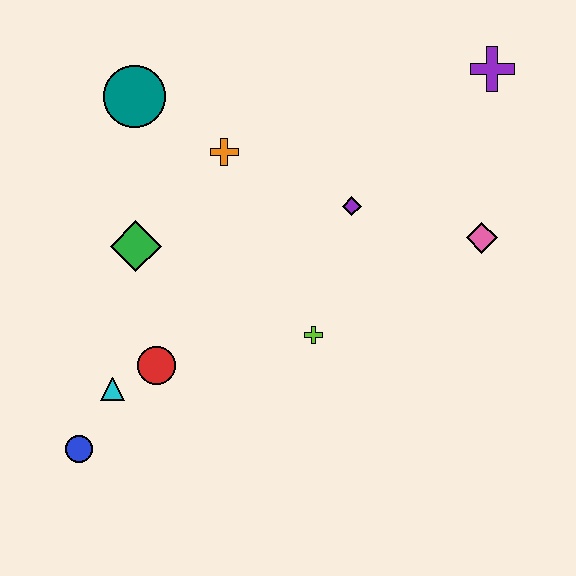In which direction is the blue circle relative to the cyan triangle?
The blue circle is below the cyan triangle.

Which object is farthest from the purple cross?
The blue circle is farthest from the purple cross.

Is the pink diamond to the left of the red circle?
No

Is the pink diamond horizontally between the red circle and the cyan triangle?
No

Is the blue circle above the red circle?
No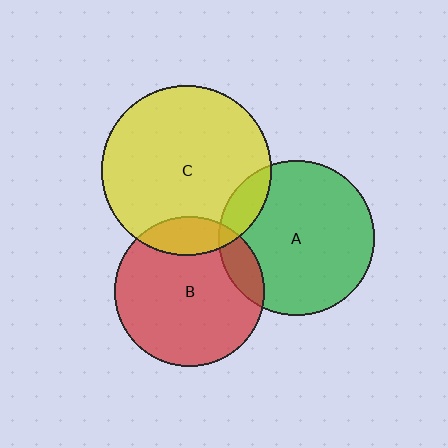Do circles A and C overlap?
Yes.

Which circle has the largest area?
Circle C (yellow).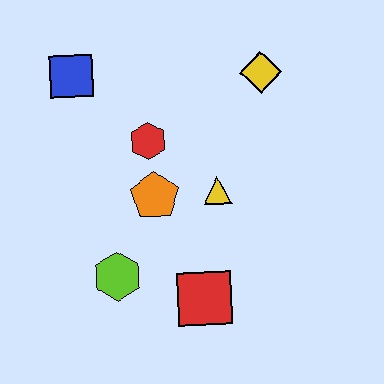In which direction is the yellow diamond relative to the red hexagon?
The yellow diamond is to the right of the red hexagon.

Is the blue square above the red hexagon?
Yes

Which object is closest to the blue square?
The red hexagon is closest to the blue square.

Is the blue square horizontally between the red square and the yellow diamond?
No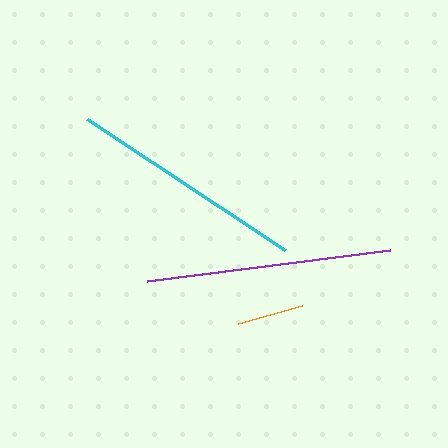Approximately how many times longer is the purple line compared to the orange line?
The purple line is approximately 3.7 times the length of the orange line.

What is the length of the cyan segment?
The cyan segment is approximately 238 pixels long.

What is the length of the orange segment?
The orange segment is approximately 66 pixels long.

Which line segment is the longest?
The purple line is the longest at approximately 245 pixels.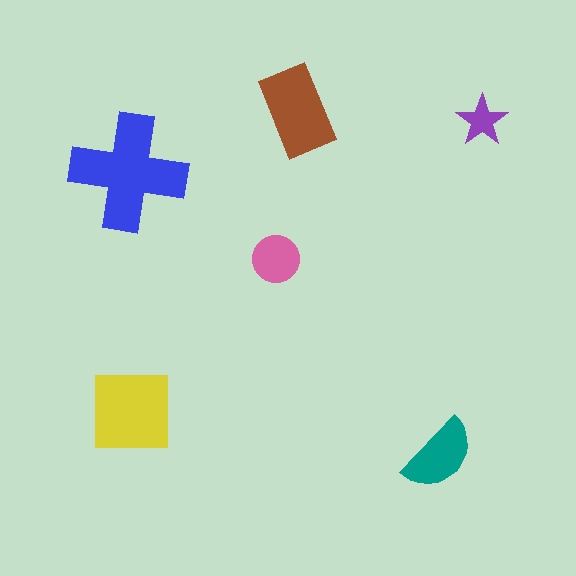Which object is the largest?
The blue cross.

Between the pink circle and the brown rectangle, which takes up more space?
The brown rectangle.